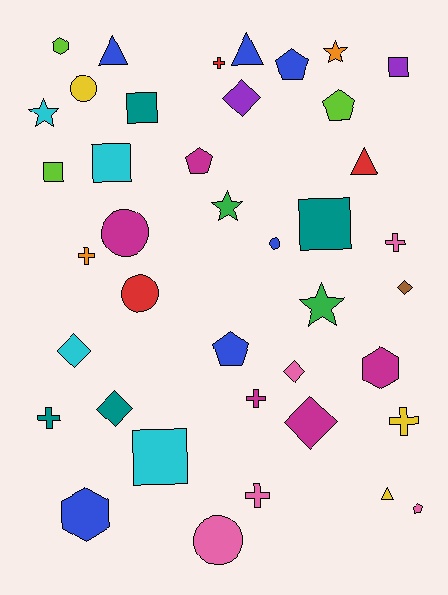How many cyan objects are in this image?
There are 4 cyan objects.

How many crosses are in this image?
There are 7 crosses.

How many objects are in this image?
There are 40 objects.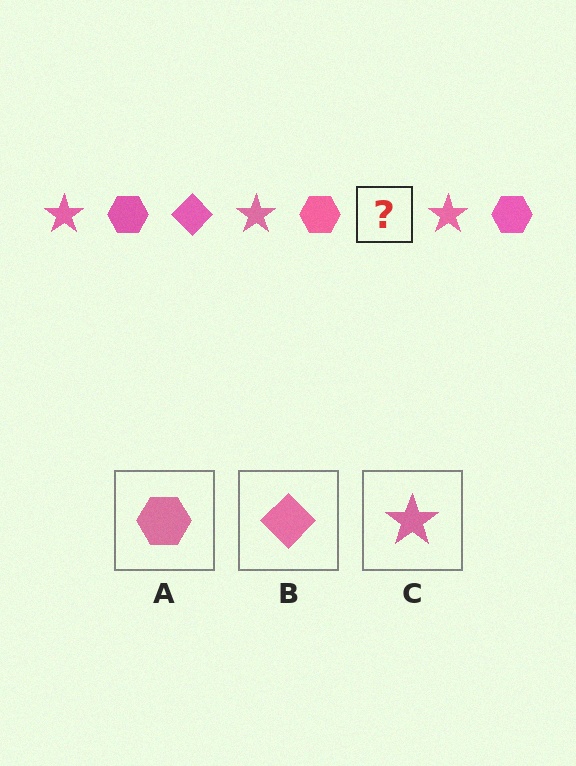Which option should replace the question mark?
Option B.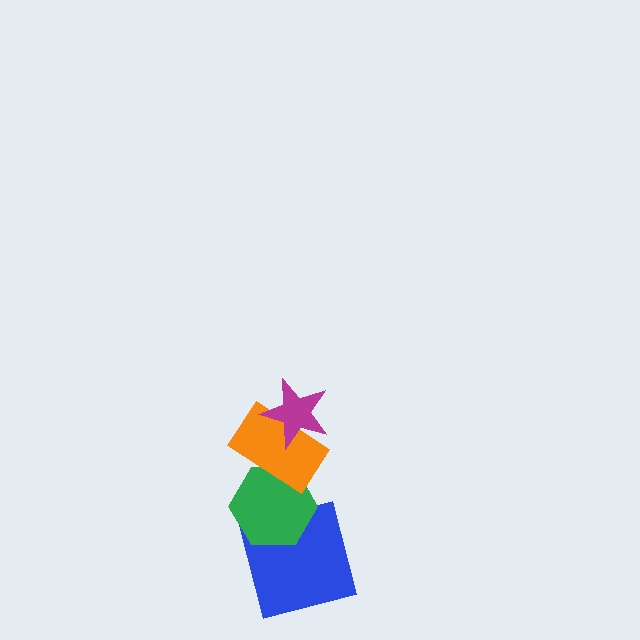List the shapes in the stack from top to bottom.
From top to bottom: the magenta star, the orange rectangle, the green hexagon, the blue square.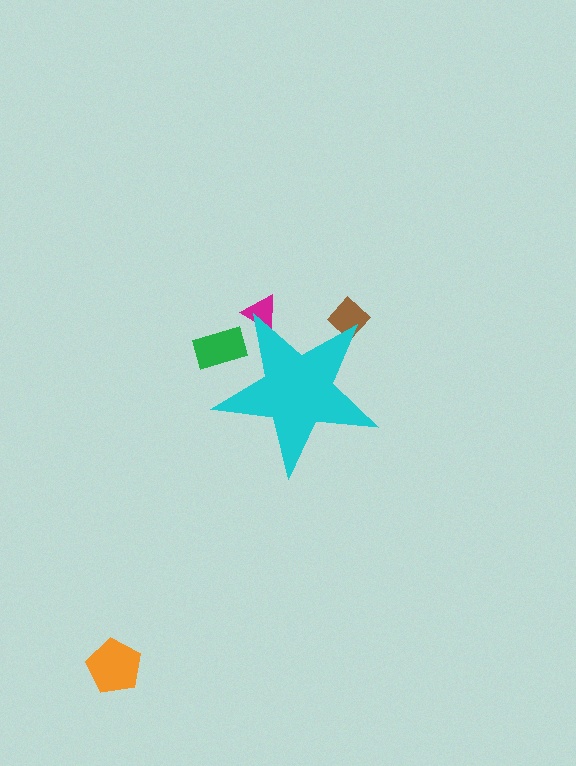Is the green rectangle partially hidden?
Yes, the green rectangle is partially hidden behind the cyan star.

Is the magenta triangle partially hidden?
Yes, the magenta triangle is partially hidden behind the cyan star.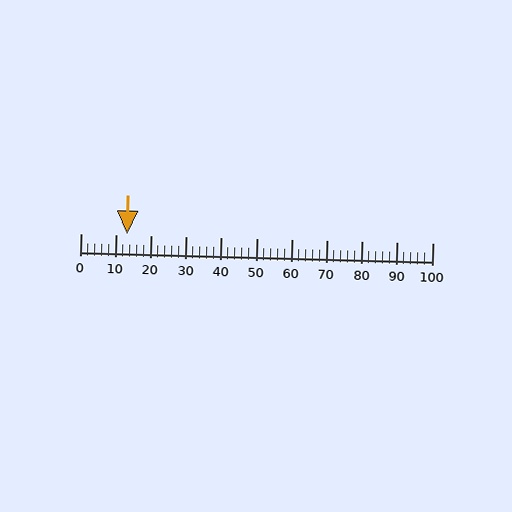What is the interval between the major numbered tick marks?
The major tick marks are spaced 10 units apart.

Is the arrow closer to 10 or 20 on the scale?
The arrow is closer to 10.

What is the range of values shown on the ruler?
The ruler shows values from 0 to 100.